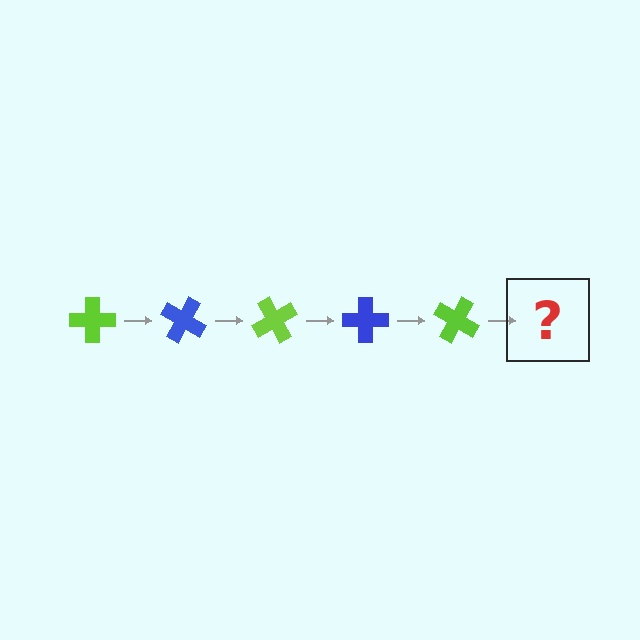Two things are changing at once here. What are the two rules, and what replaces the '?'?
The two rules are that it rotates 30 degrees each step and the color cycles through lime and blue. The '?' should be a blue cross, rotated 150 degrees from the start.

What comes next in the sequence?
The next element should be a blue cross, rotated 150 degrees from the start.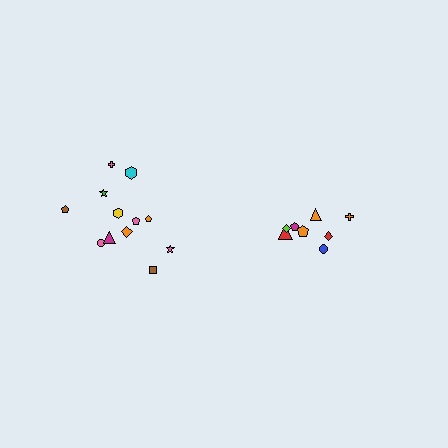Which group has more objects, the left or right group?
The left group.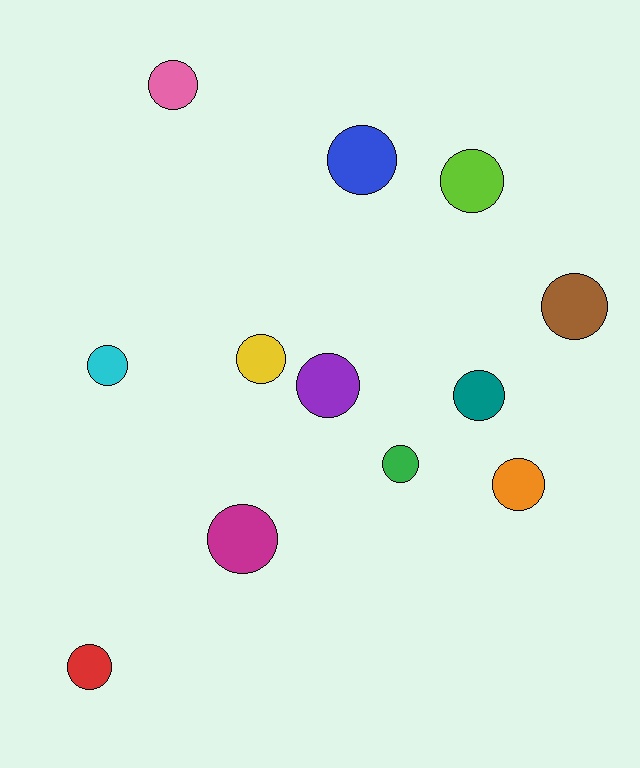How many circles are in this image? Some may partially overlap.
There are 12 circles.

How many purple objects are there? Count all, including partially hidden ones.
There is 1 purple object.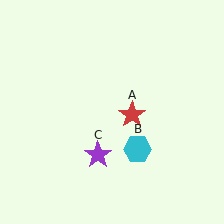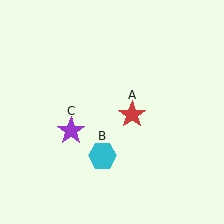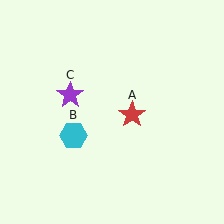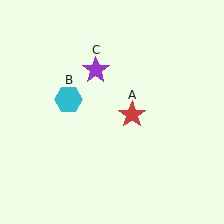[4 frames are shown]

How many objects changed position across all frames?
2 objects changed position: cyan hexagon (object B), purple star (object C).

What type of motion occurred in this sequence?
The cyan hexagon (object B), purple star (object C) rotated clockwise around the center of the scene.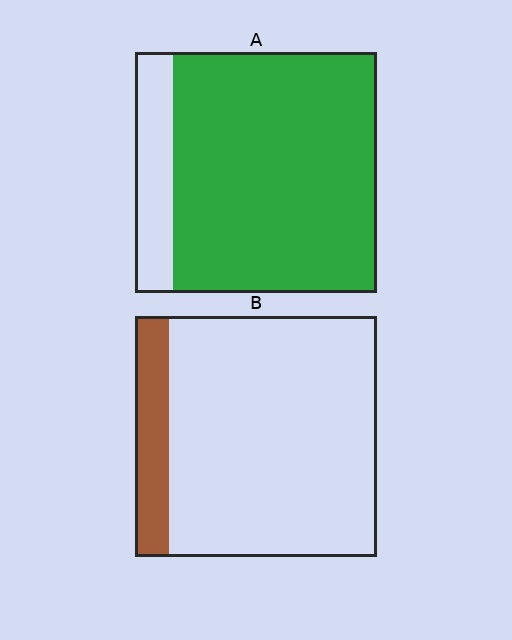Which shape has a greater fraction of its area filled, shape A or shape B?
Shape A.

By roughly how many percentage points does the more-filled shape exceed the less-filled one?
By roughly 70 percentage points (A over B).